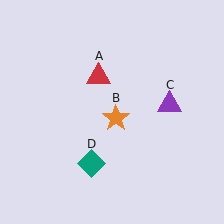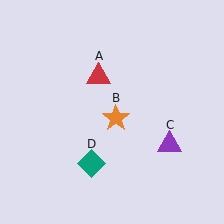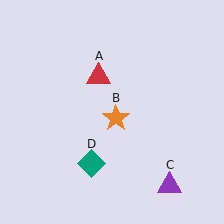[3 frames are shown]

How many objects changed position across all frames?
1 object changed position: purple triangle (object C).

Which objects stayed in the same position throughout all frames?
Red triangle (object A) and orange star (object B) and teal diamond (object D) remained stationary.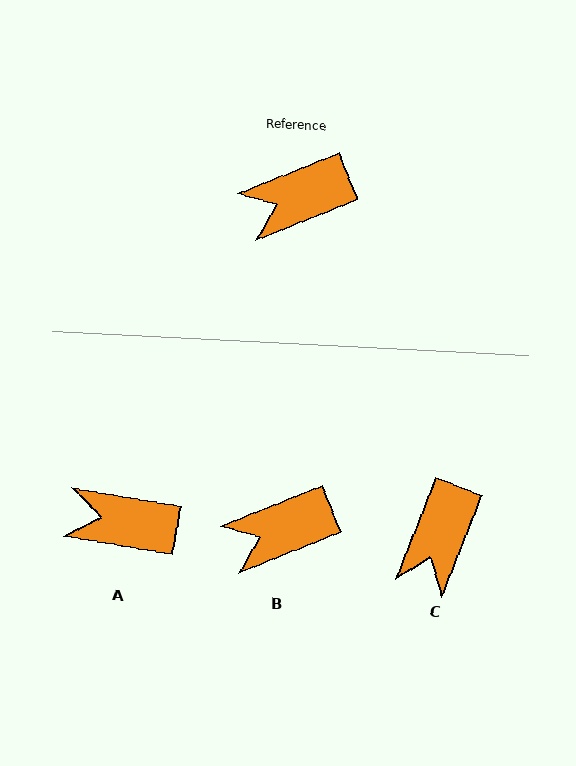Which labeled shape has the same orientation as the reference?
B.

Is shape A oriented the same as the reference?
No, it is off by about 31 degrees.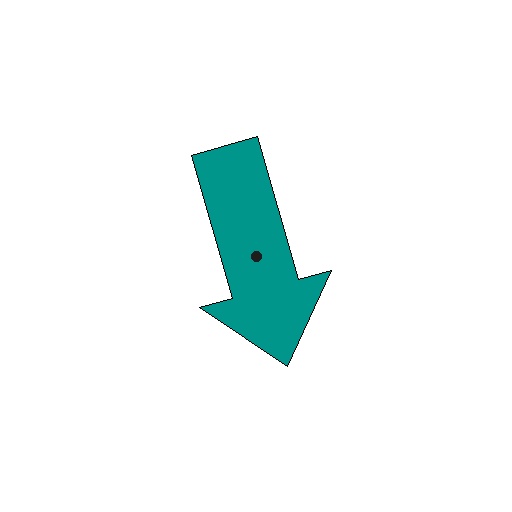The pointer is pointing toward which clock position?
Roughly 5 o'clock.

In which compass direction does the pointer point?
South.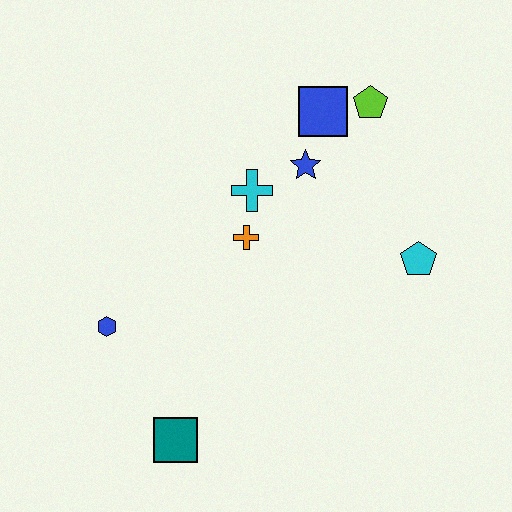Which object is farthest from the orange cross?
The teal square is farthest from the orange cross.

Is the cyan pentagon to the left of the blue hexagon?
No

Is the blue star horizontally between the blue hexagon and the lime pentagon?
Yes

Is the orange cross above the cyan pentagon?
Yes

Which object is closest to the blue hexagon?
The teal square is closest to the blue hexagon.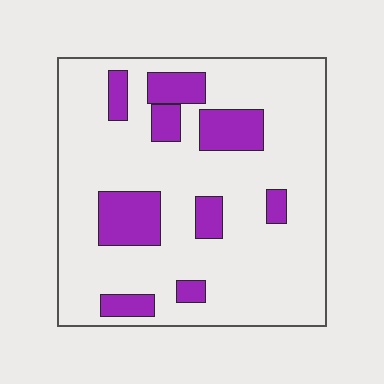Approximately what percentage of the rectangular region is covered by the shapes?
Approximately 20%.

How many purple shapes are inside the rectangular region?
9.